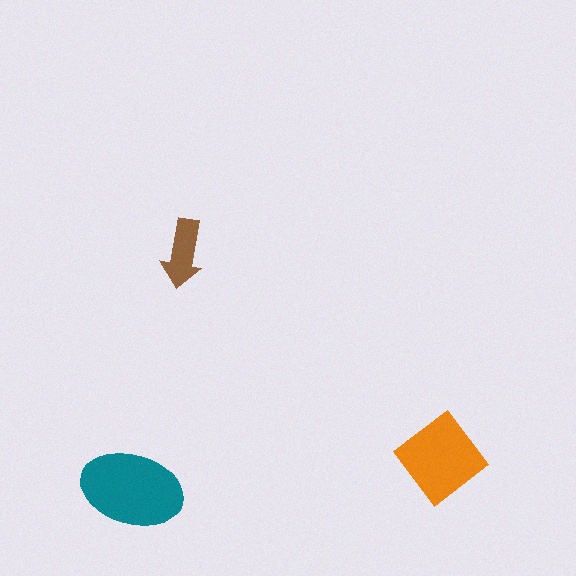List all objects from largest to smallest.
The teal ellipse, the orange diamond, the brown arrow.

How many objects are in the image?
There are 3 objects in the image.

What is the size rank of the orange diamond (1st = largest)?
2nd.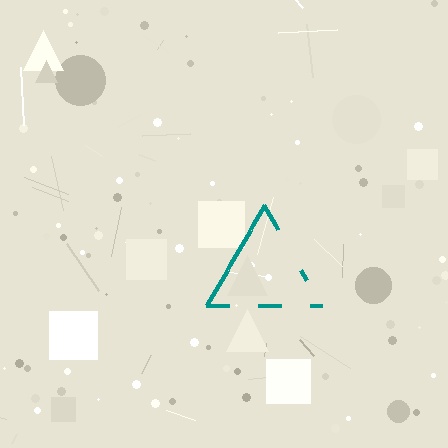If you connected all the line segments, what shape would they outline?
They would outline a triangle.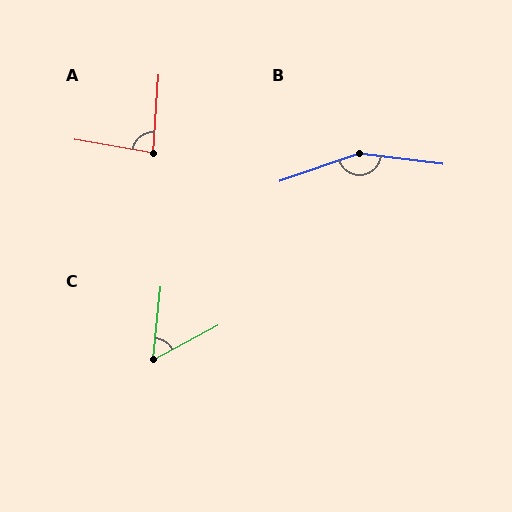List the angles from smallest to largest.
C (56°), A (84°), B (154°).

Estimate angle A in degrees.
Approximately 84 degrees.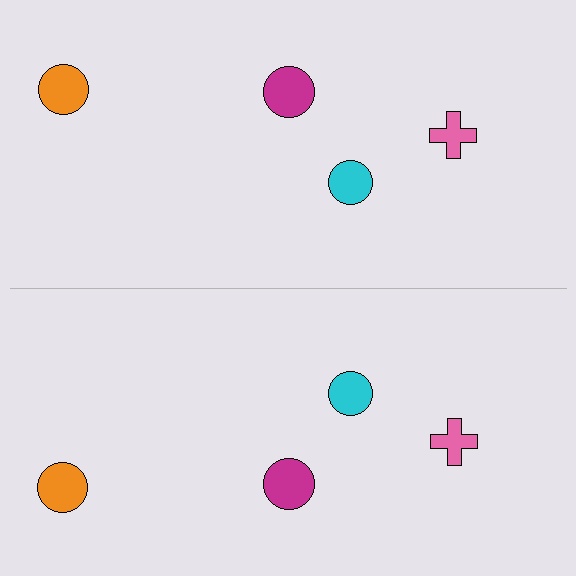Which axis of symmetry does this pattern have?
The pattern has a horizontal axis of symmetry running through the center of the image.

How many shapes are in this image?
There are 8 shapes in this image.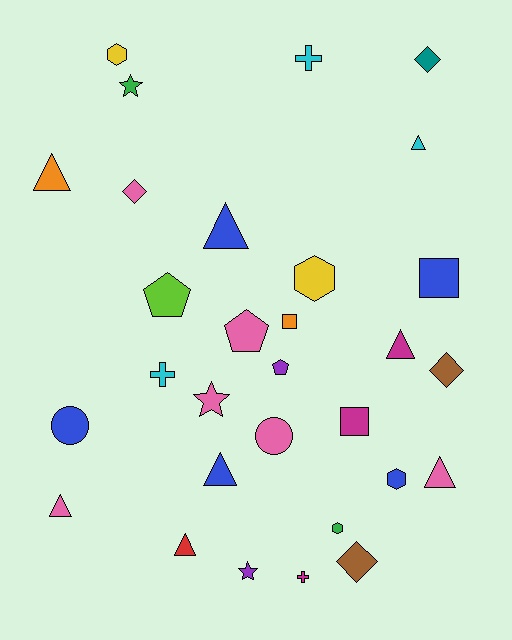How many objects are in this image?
There are 30 objects.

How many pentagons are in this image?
There are 3 pentagons.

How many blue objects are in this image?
There are 5 blue objects.